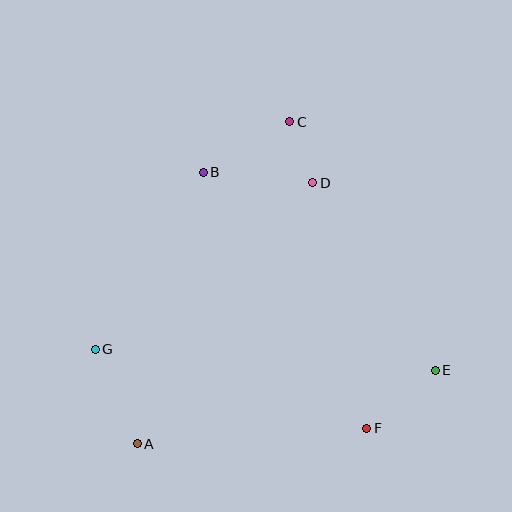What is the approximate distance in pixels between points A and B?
The distance between A and B is approximately 279 pixels.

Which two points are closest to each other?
Points C and D are closest to each other.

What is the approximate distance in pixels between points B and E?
The distance between B and E is approximately 305 pixels.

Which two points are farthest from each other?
Points A and C are farthest from each other.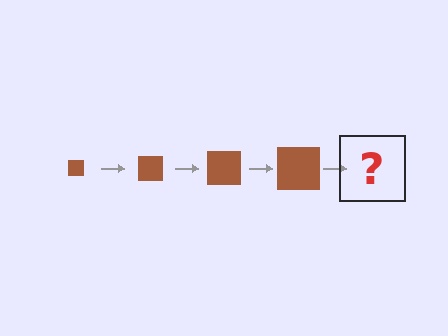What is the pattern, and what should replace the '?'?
The pattern is that the square gets progressively larger each step. The '?' should be a brown square, larger than the previous one.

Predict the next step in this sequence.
The next step is a brown square, larger than the previous one.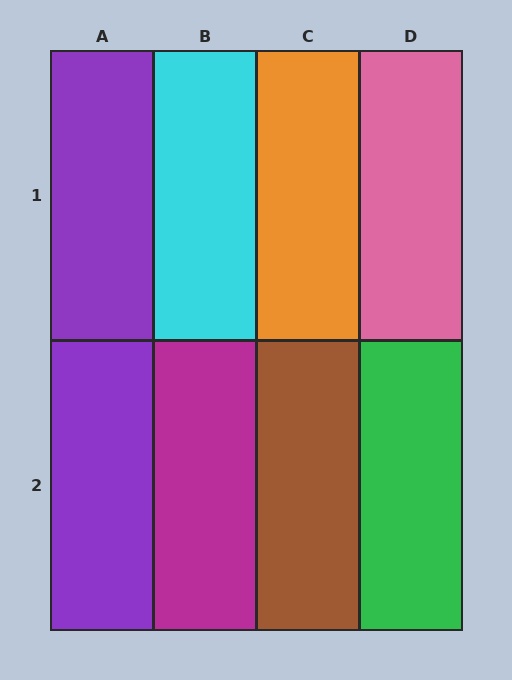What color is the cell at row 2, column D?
Green.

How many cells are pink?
1 cell is pink.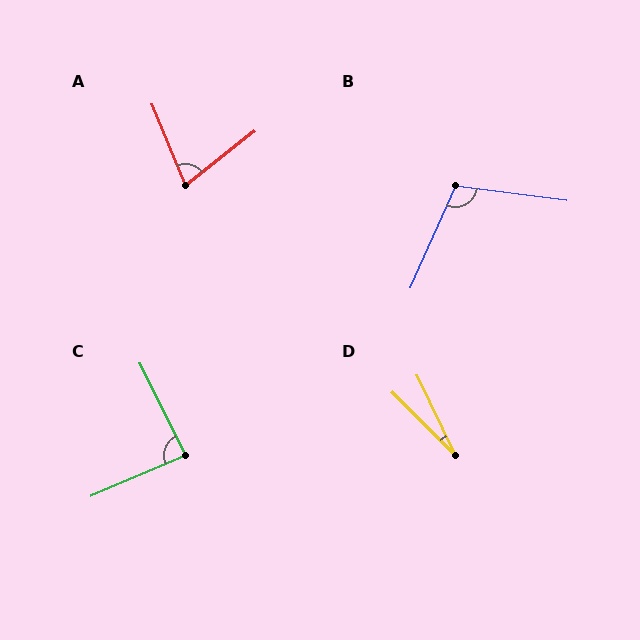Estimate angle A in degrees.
Approximately 74 degrees.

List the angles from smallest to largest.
D (19°), A (74°), C (87°), B (107°).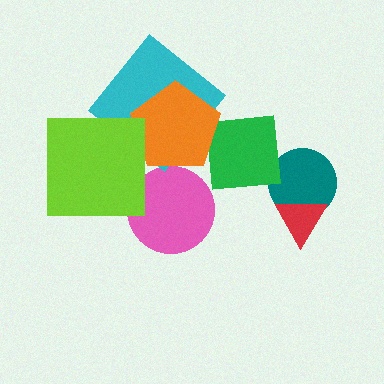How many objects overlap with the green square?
2 objects overlap with the green square.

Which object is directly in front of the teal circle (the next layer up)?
The red triangle is directly in front of the teal circle.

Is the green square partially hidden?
Yes, it is partially covered by another shape.